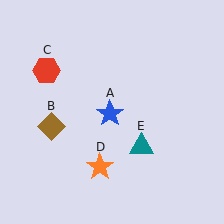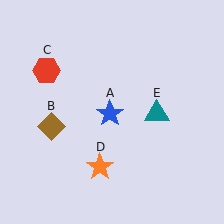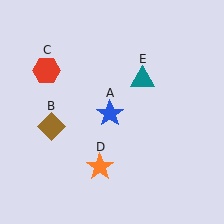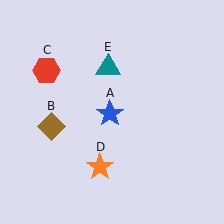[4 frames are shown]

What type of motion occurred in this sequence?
The teal triangle (object E) rotated counterclockwise around the center of the scene.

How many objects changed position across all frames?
1 object changed position: teal triangle (object E).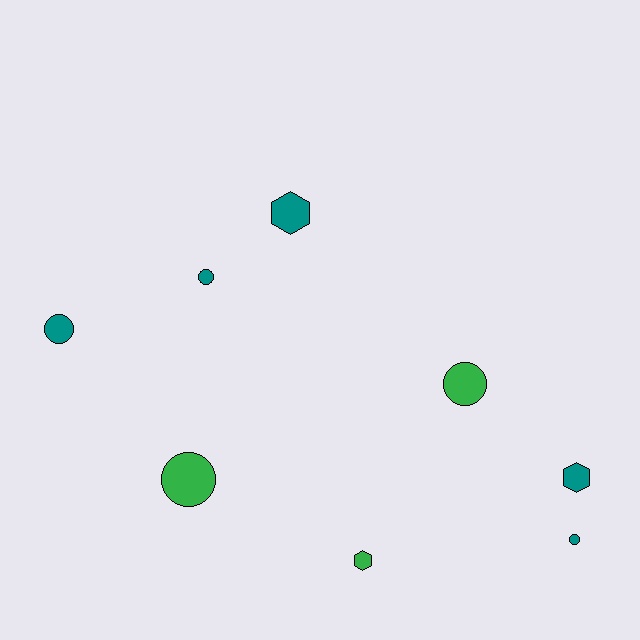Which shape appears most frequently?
Circle, with 5 objects.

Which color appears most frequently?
Teal, with 5 objects.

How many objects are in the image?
There are 8 objects.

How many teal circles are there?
There are 3 teal circles.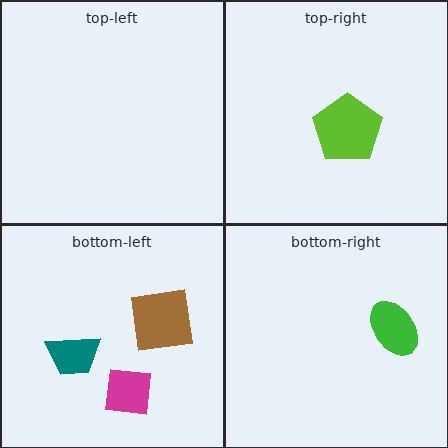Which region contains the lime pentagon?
The top-right region.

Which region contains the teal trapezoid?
The bottom-left region.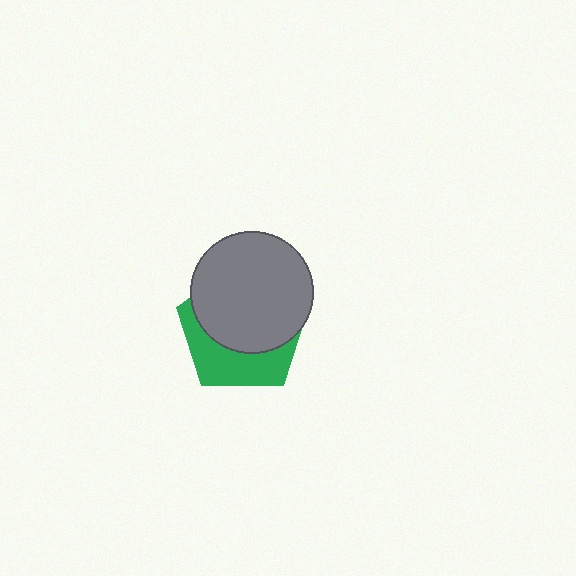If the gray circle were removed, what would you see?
You would see the complete green pentagon.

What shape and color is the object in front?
The object in front is a gray circle.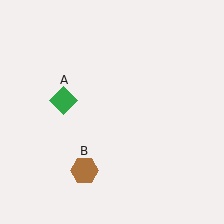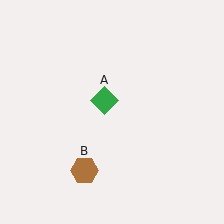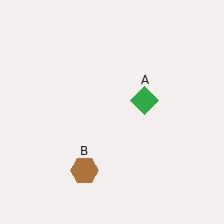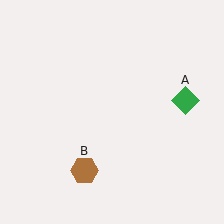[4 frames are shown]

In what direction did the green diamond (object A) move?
The green diamond (object A) moved right.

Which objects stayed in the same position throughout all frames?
Brown hexagon (object B) remained stationary.